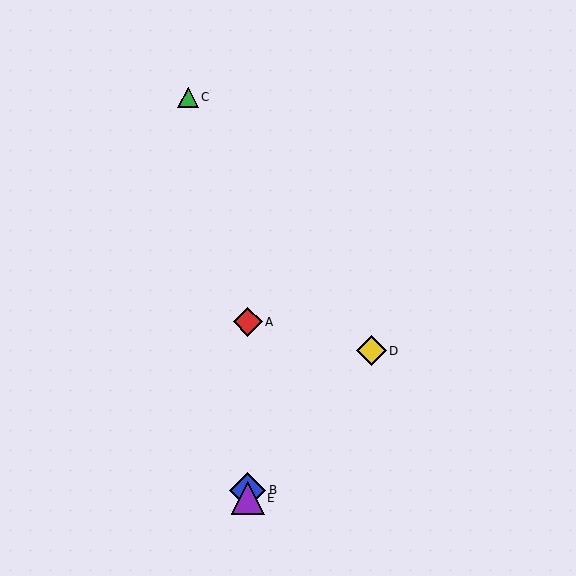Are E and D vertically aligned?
No, E is at x≈248 and D is at x≈371.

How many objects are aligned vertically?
3 objects (A, B, E) are aligned vertically.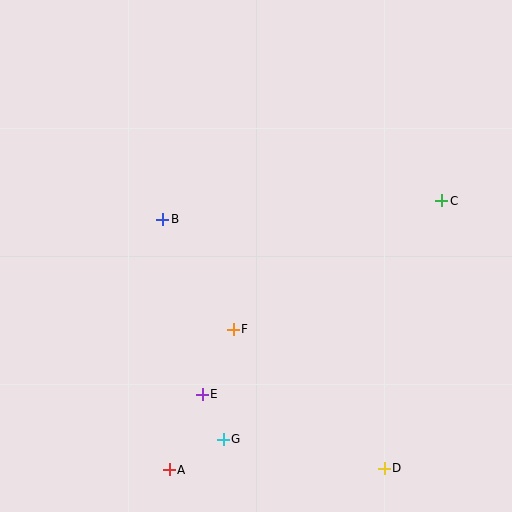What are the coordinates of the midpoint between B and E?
The midpoint between B and E is at (183, 307).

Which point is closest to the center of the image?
Point F at (233, 329) is closest to the center.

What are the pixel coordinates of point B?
Point B is at (163, 219).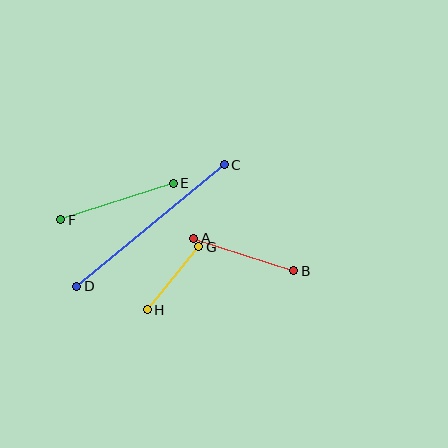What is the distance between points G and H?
The distance is approximately 81 pixels.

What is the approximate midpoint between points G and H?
The midpoint is at approximately (173, 278) pixels.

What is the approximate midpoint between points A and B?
The midpoint is at approximately (244, 254) pixels.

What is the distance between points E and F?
The distance is approximately 118 pixels.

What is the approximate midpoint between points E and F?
The midpoint is at approximately (117, 202) pixels.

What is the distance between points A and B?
The distance is approximately 105 pixels.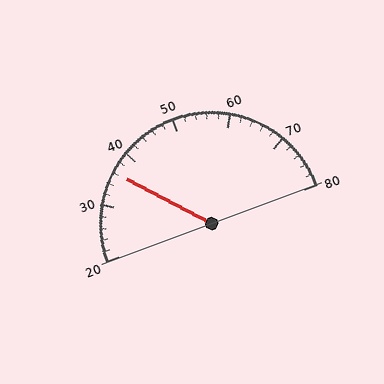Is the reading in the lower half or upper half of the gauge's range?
The reading is in the lower half of the range (20 to 80).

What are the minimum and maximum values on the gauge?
The gauge ranges from 20 to 80.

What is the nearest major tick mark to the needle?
The nearest major tick mark is 40.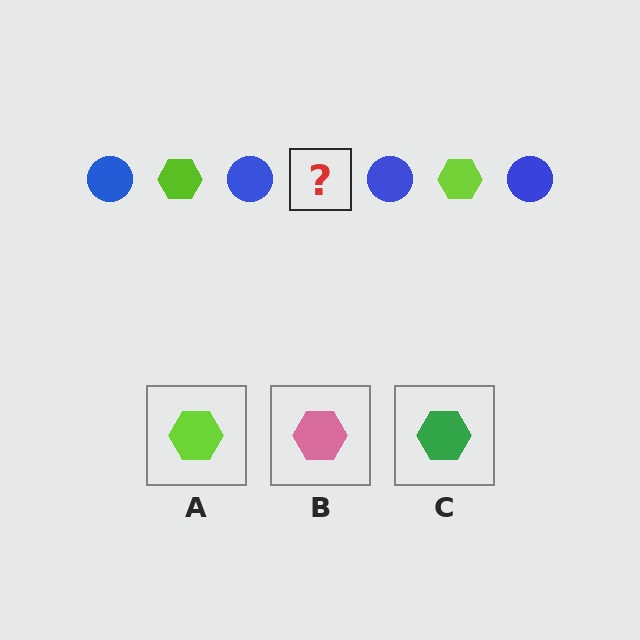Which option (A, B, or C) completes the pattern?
A.